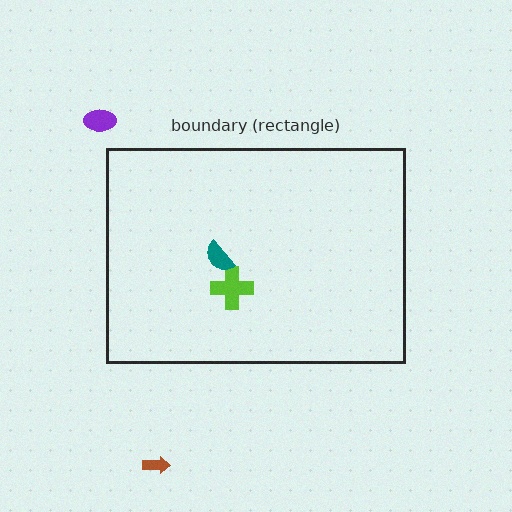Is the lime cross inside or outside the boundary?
Inside.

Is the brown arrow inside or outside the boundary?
Outside.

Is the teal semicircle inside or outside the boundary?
Inside.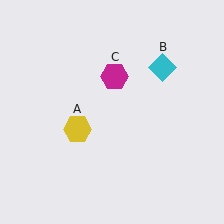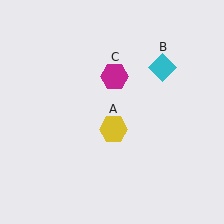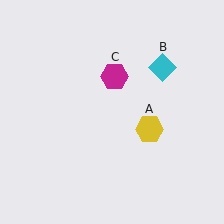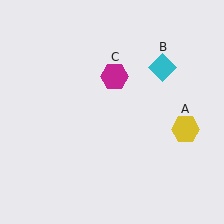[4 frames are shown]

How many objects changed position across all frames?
1 object changed position: yellow hexagon (object A).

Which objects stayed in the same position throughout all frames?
Cyan diamond (object B) and magenta hexagon (object C) remained stationary.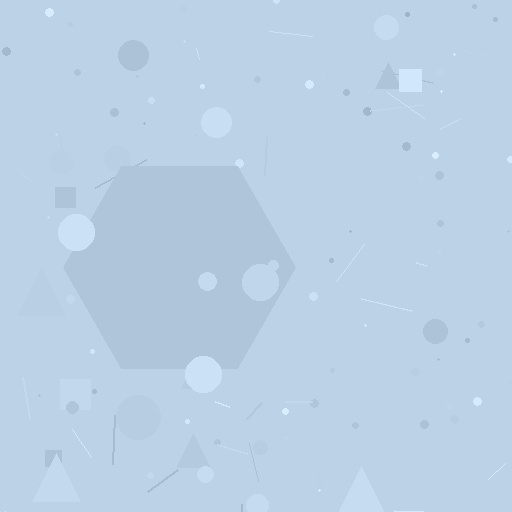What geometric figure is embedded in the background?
A hexagon is embedded in the background.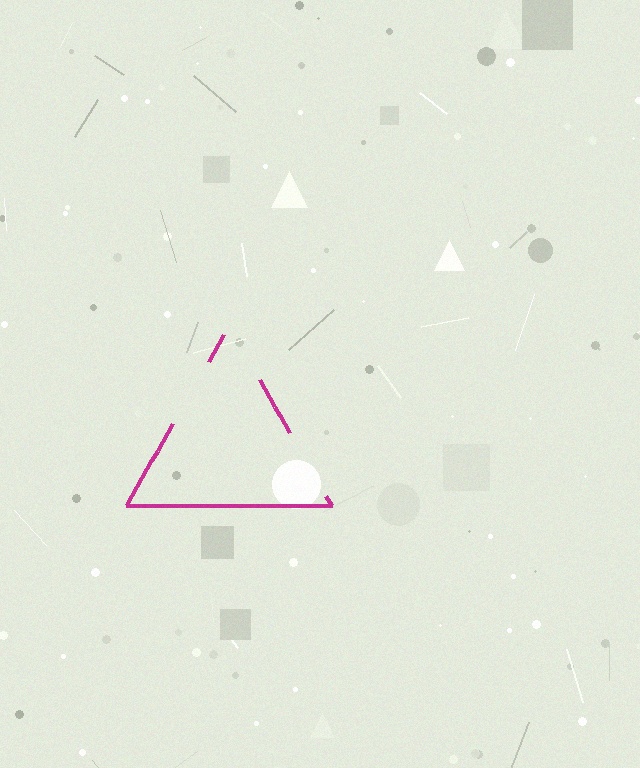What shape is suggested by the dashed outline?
The dashed outline suggests a triangle.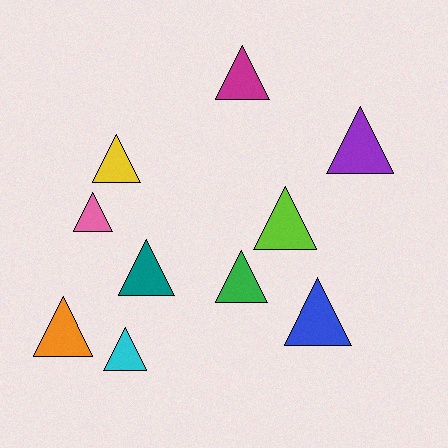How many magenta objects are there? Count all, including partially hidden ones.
There is 1 magenta object.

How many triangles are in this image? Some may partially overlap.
There are 10 triangles.